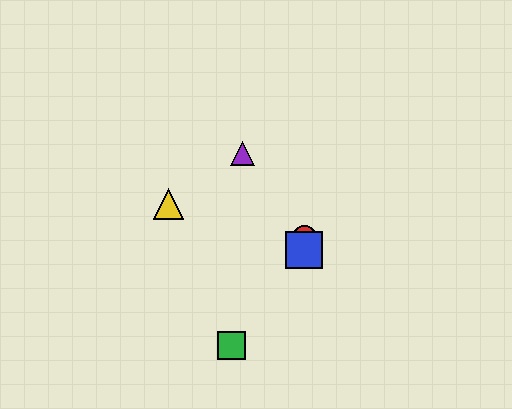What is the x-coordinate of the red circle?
The red circle is at x≈304.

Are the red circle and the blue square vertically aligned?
Yes, both are at x≈304.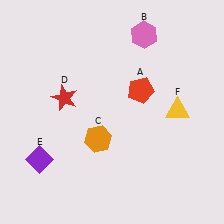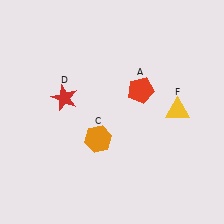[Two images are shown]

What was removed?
The purple diamond (E), the pink hexagon (B) were removed in Image 2.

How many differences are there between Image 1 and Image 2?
There are 2 differences between the two images.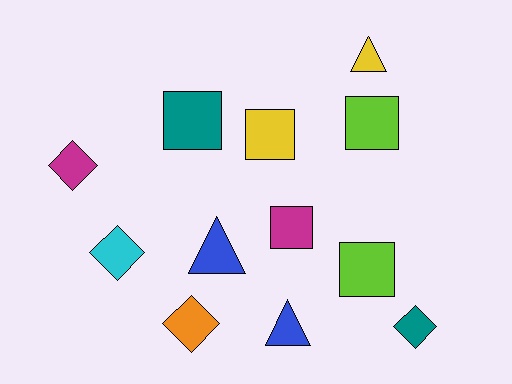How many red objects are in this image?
There are no red objects.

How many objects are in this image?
There are 12 objects.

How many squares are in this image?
There are 5 squares.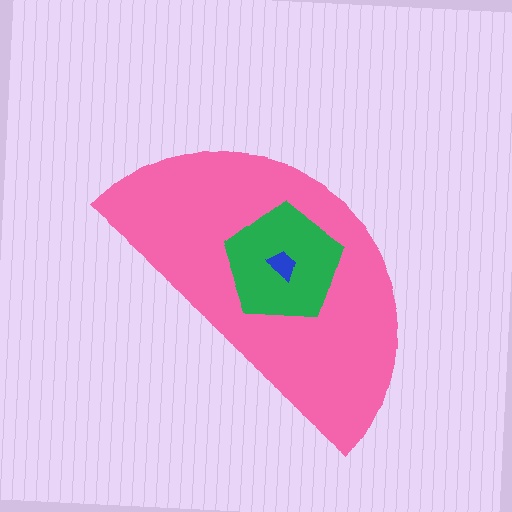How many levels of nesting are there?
3.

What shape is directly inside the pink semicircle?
The green pentagon.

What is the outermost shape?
The pink semicircle.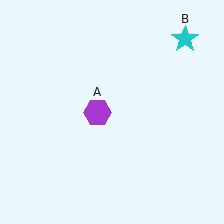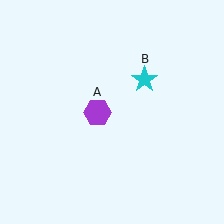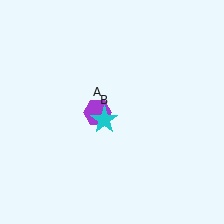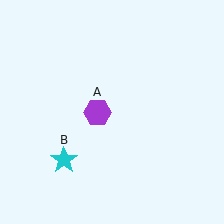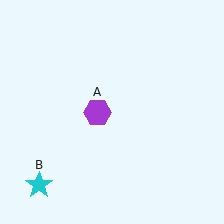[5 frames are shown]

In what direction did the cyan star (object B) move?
The cyan star (object B) moved down and to the left.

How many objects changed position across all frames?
1 object changed position: cyan star (object B).